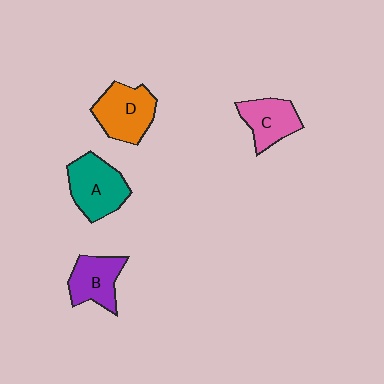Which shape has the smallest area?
Shape C (pink).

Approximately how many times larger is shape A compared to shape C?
Approximately 1.3 times.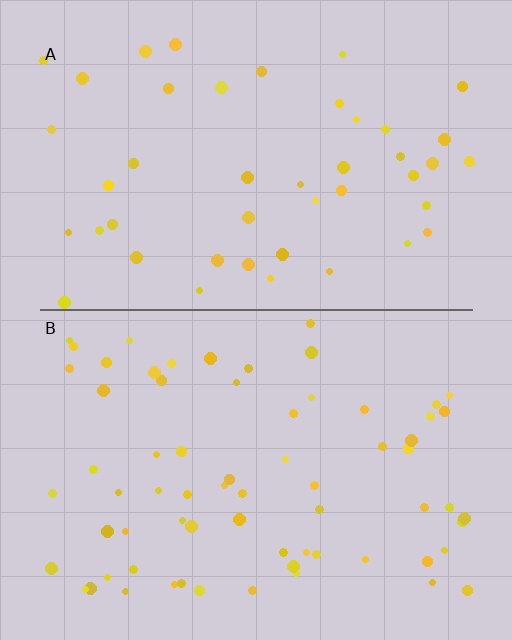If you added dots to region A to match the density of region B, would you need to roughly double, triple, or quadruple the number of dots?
Approximately double.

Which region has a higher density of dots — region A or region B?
B (the bottom).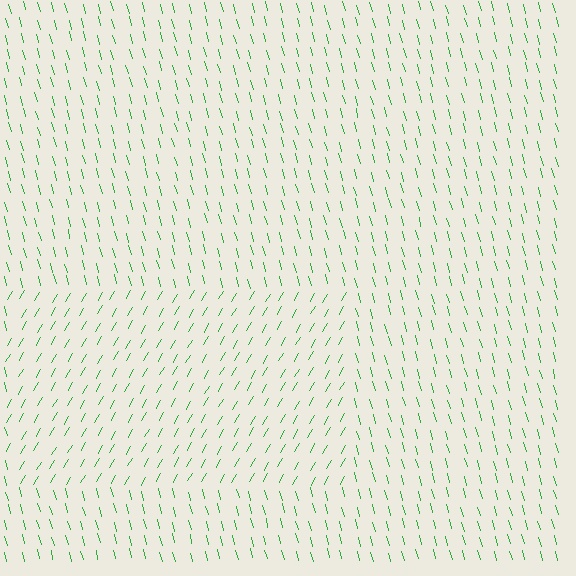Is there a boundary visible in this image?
Yes, there is a texture boundary formed by a change in line orientation.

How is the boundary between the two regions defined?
The boundary is defined purely by a change in line orientation (approximately 45 degrees difference). All lines are the same color and thickness.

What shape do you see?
I see a rectangle.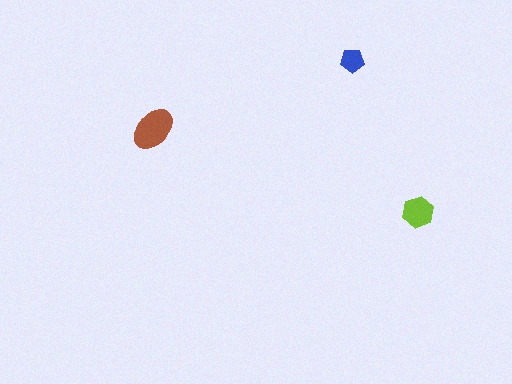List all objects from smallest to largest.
The blue pentagon, the lime hexagon, the brown ellipse.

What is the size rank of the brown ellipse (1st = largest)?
1st.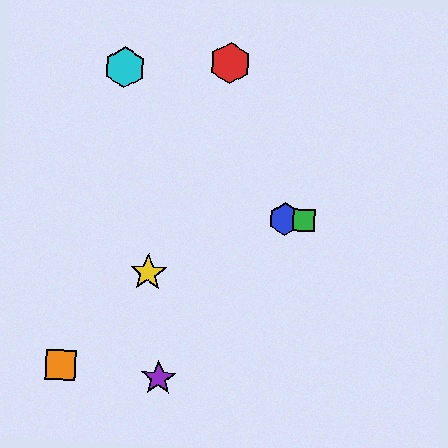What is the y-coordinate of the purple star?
The purple star is at y≈378.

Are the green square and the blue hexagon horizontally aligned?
Yes, both are at y≈220.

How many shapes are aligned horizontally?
2 shapes (the blue hexagon, the green square) are aligned horizontally.